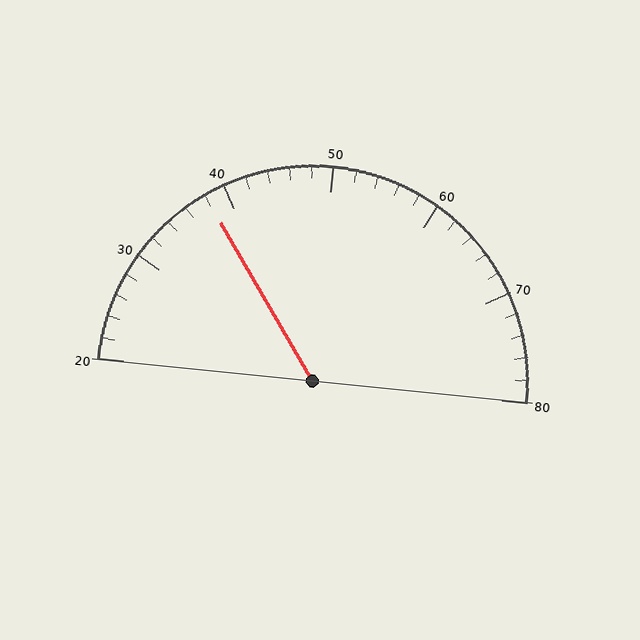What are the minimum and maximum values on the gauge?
The gauge ranges from 20 to 80.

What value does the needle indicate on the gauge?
The needle indicates approximately 38.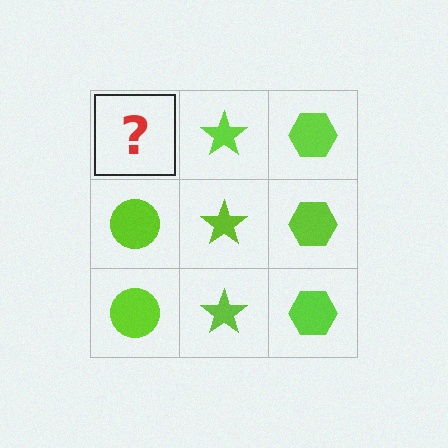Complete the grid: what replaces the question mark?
The question mark should be replaced with a lime circle.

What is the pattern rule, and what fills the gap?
The rule is that each column has a consistent shape. The gap should be filled with a lime circle.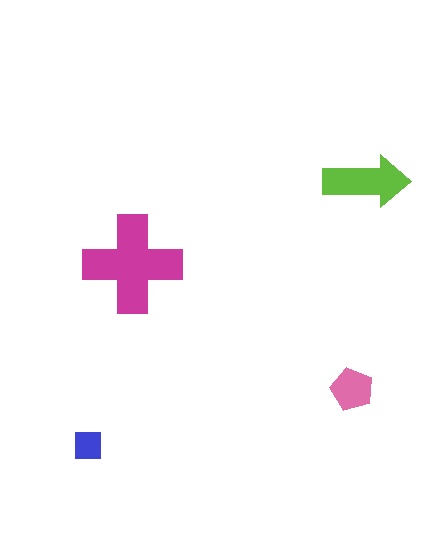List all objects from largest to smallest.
The magenta cross, the lime arrow, the pink pentagon, the blue square.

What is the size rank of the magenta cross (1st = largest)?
1st.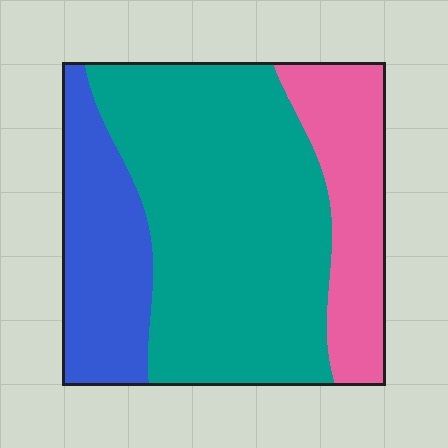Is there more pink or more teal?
Teal.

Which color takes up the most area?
Teal, at roughly 55%.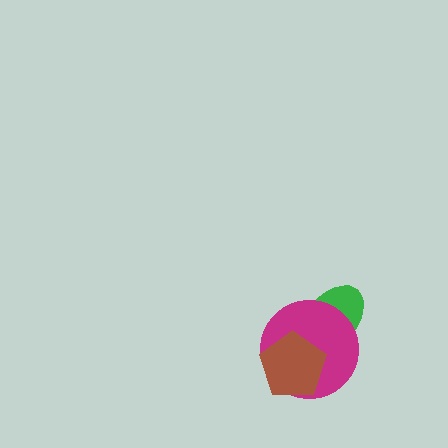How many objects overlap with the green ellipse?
2 objects overlap with the green ellipse.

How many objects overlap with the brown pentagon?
2 objects overlap with the brown pentagon.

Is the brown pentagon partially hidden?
No, no other shape covers it.